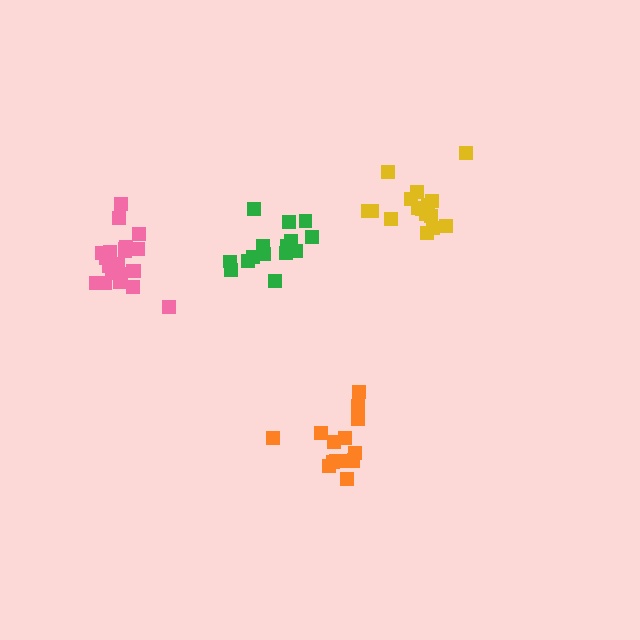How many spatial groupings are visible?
There are 4 spatial groupings.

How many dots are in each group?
Group 1: 16 dots, Group 2: 15 dots, Group 3: 15 dots, Group 4: 21 dots (67 total).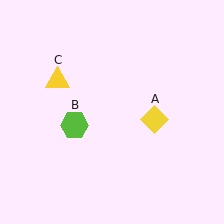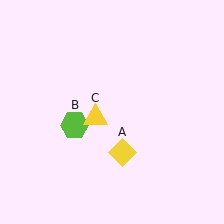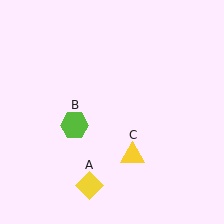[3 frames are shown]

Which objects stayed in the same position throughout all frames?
Lime hexagon (object B) remained stationary.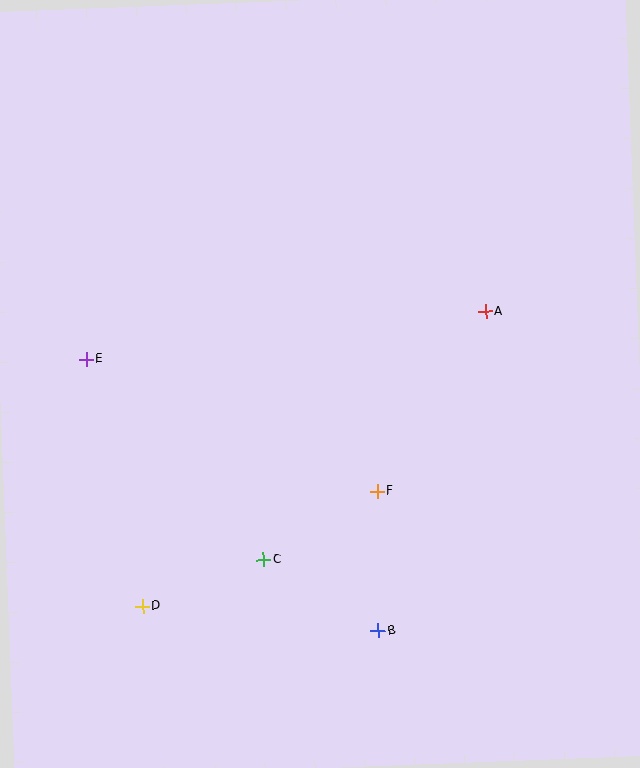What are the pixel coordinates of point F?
Point F is at (377, 491).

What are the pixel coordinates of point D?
Point D is at (142, 606).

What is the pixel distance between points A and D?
The distance between A and D is 452 pixels.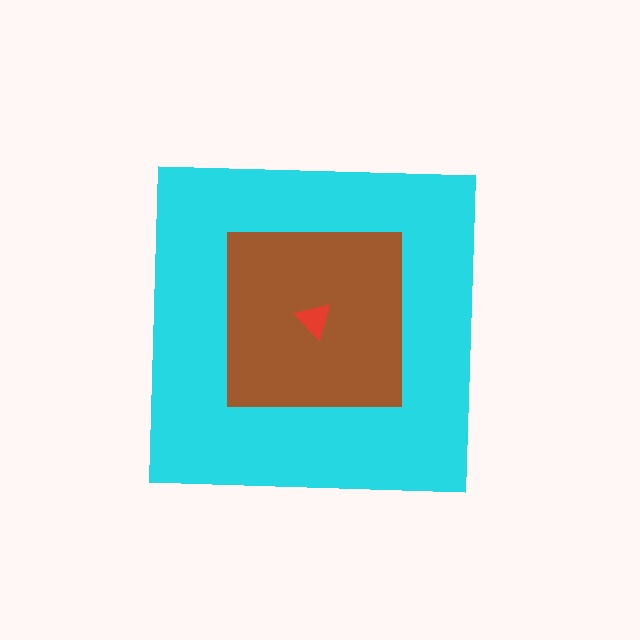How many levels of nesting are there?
3.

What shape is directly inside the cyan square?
The brown square.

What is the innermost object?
The red triangle.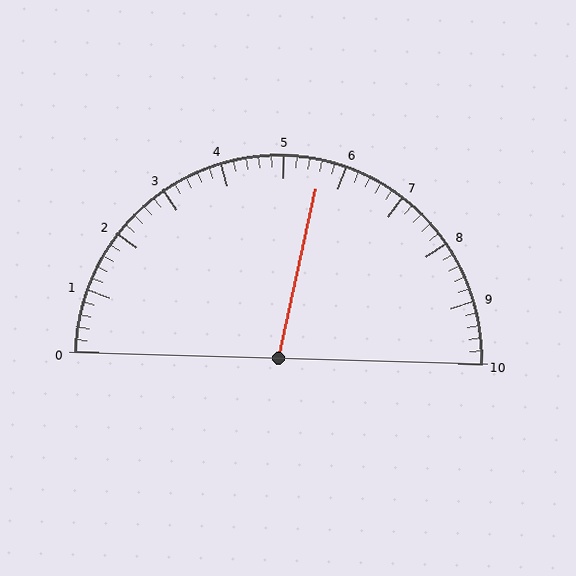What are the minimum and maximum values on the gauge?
The gauge ranges from 0 to 10.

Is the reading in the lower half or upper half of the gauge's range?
The reading is in the upper half of the range (0 to 10).